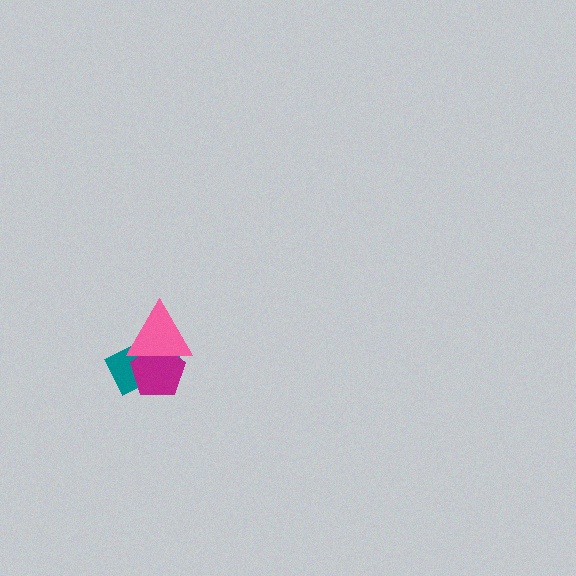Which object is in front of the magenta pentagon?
The pink triangle is in front of the magenta pentagon.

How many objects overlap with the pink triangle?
2 objects overlap with the pink triangle.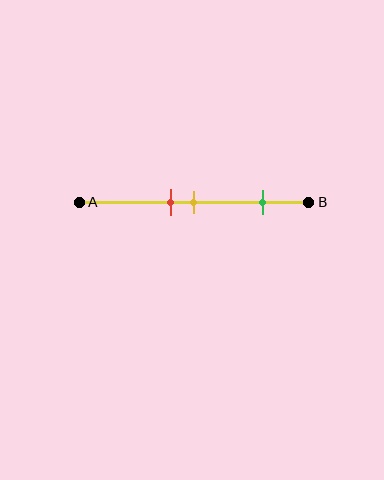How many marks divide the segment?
There are 3 marks dividing the segment.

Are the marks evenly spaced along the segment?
No, the marks are not evenly spaced.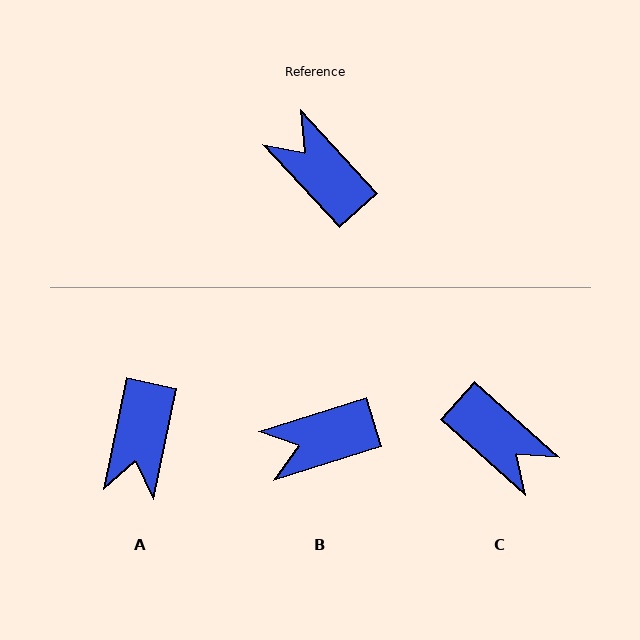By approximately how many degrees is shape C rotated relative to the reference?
Approximately 175 degrees clockwise.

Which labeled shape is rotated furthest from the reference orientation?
C, about 175 degrees away.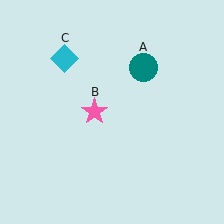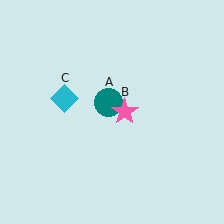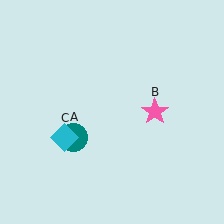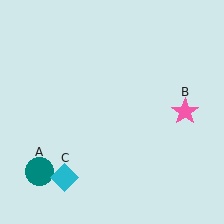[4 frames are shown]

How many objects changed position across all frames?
3 objects changed position: teal circle (object A), pink star (object B), cyan diamond (object C).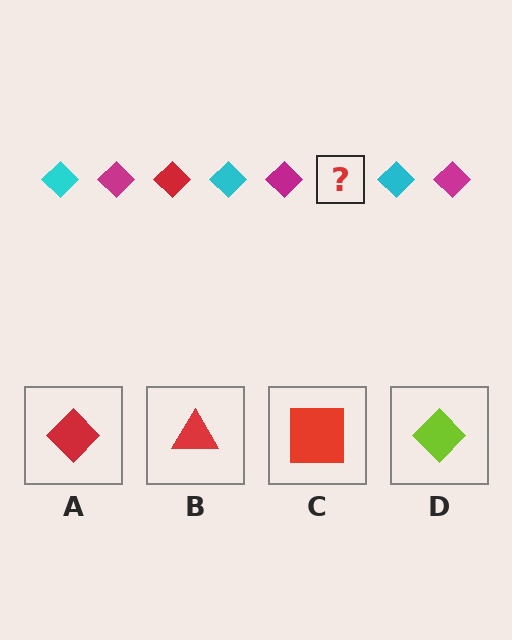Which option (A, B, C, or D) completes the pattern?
A.